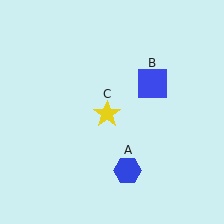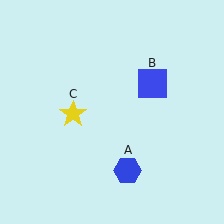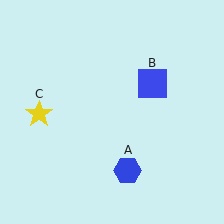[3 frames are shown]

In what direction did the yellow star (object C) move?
The yellow star (object C) moved left.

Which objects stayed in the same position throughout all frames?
Blue hexagon (object A) and blue square (object B) remained stationary.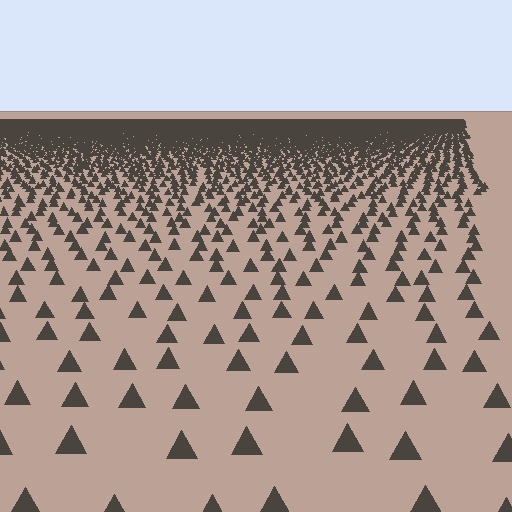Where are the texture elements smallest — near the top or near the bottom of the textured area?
Near the top.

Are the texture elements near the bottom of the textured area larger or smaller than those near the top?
Larger. Near the bottom, elements are closer to the viewer and appear at a bigger on-screen size.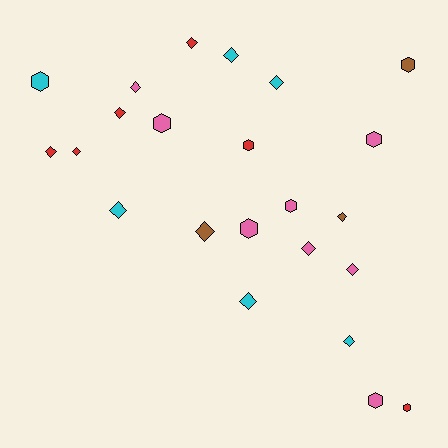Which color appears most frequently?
Pink, with 8 objects.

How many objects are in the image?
There are 23 objects.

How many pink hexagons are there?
There are 5 pink hexagons.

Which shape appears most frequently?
Diamond, with 14 objects.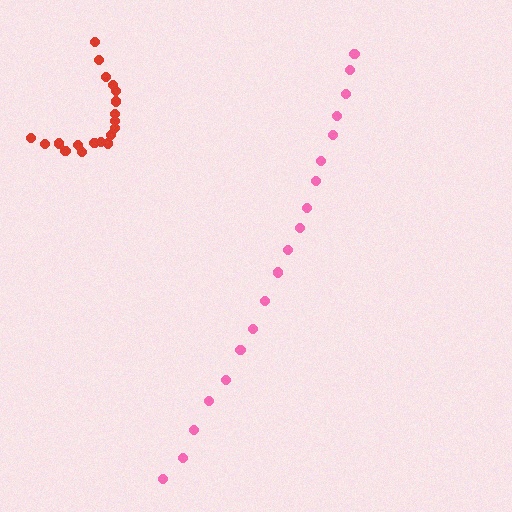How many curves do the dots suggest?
There are 2 distinct paths.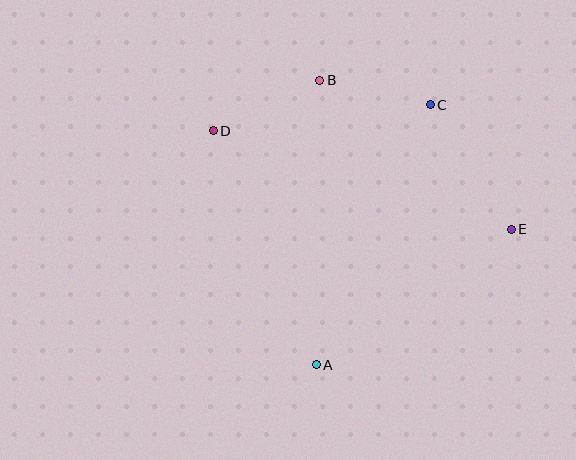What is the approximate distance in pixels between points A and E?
The distance between A and E is approximately 238 pixels.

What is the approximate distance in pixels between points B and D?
The distance between B and D is approximately 118 pixels.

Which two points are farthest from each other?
Points D and E are farthest from each other.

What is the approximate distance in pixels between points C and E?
The distance between C and E is approximately 148 pixels.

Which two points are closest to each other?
Points B and C are closest to each other.